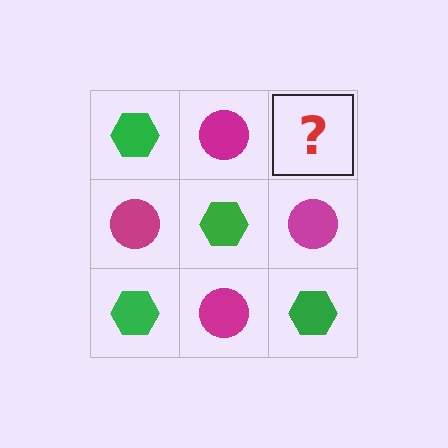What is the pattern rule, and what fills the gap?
The rule is that it alternates green hexagon and magenta circle in a checkerboard pattern. The gap should be filled with a green hexagon.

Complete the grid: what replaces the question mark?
The question mark should be replaced with a green hexagon.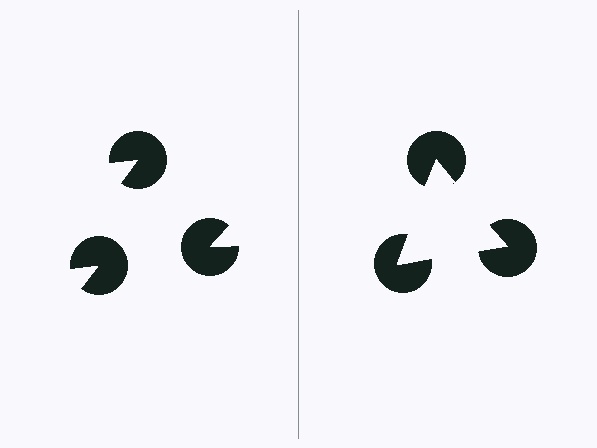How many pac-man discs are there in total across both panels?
6 — 3 on each side.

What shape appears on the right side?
An illusory triangle.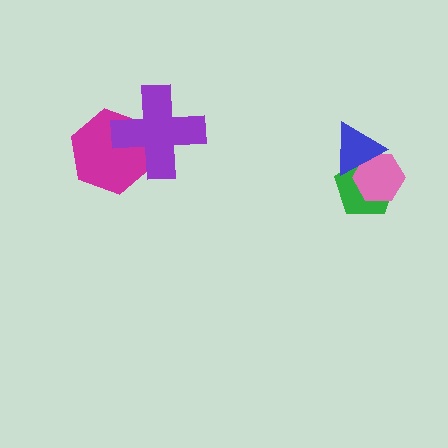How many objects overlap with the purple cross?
1 object overlaps with the purple cross.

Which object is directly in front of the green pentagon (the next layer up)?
The pink hexagon is directly in front of the green pentagon.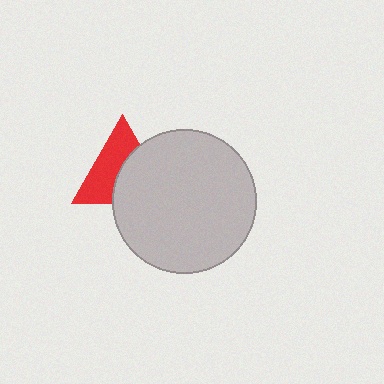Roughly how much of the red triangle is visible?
About half of it is visible (roughly 53%).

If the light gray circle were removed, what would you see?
You would see the complete red triangle.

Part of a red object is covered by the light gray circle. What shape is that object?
It is a triangle.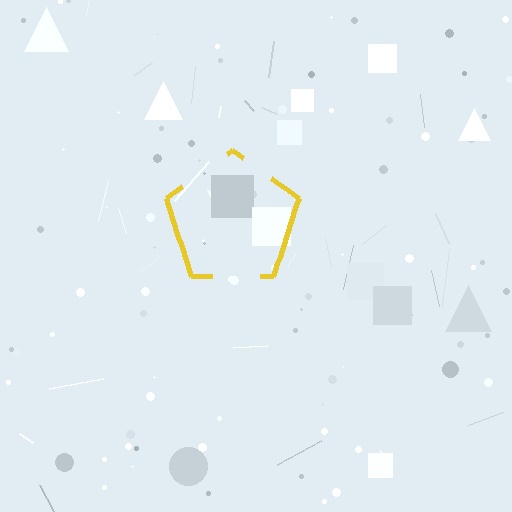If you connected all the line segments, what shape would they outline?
They would outline a pentagon.